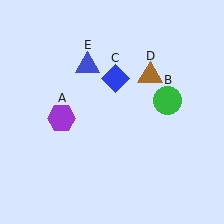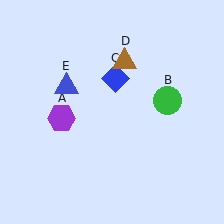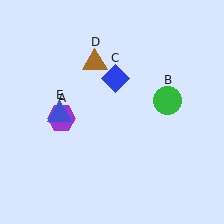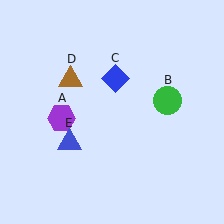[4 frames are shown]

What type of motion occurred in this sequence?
The brown triangle (object D), blue triangle (object E) rotated counterclockwise around the center of the scene.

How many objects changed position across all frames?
2 objects changed position: brown triangle (object D), blue triangle (object E).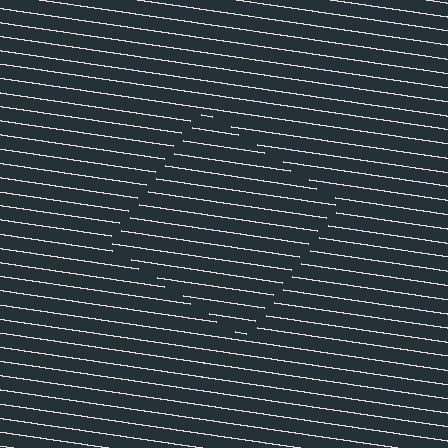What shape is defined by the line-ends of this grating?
An illusory square. The interior of the shape contains the same grating, shifted by half a period — the contour is defined by the phase discontinuity where line-ends from the inner and outer gratings abut.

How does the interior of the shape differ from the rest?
The interior of the shape contains the same grating, shifted by half a period — the contour is defined by the phase discontinuity where line-ends from the inner and outer gratings abut.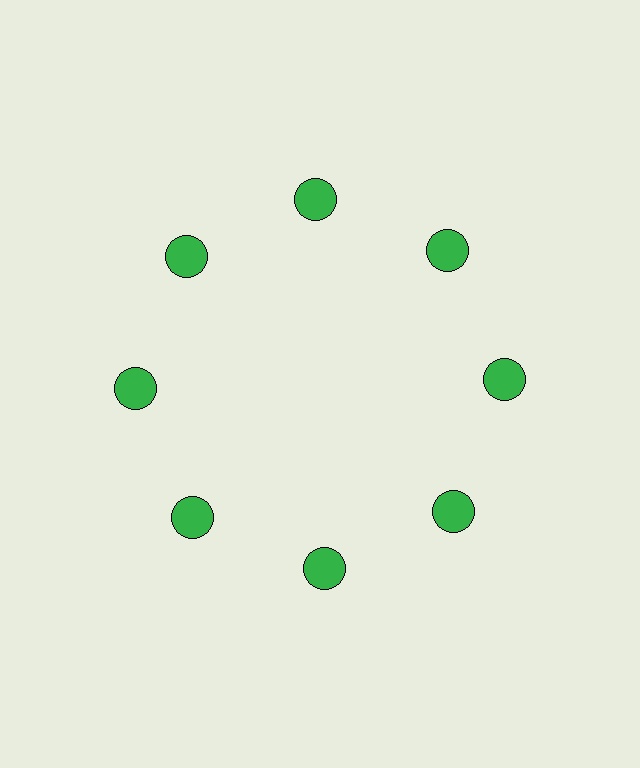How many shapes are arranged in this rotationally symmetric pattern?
There are 8 shapes, arranged in 8 groups of 1.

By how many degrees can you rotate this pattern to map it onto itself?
The pattern maps onto itself every 45 degrees of rotation.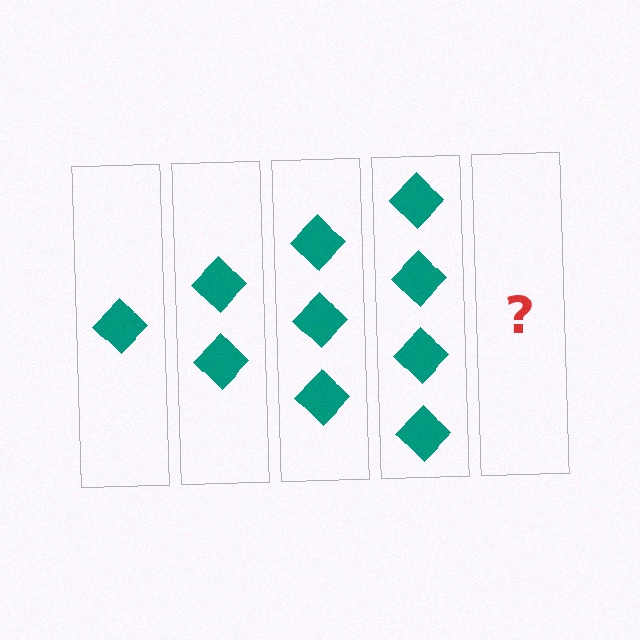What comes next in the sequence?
The next element should be 5 diamonds.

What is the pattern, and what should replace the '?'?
The pattern is that each step adds one more diamond. The '?' should be 5 diamonds.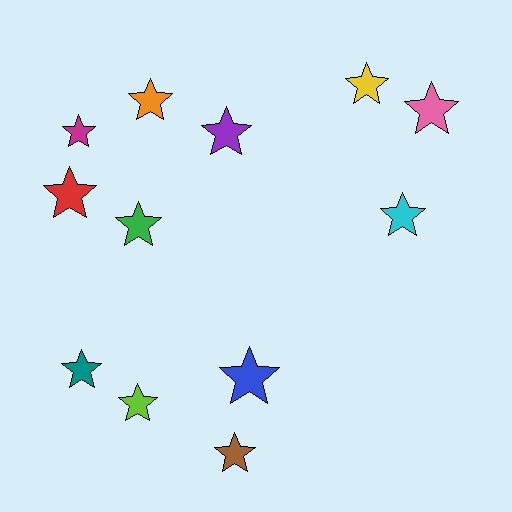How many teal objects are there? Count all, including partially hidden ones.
There is 1 teal object.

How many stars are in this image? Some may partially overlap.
There are 12 stars.